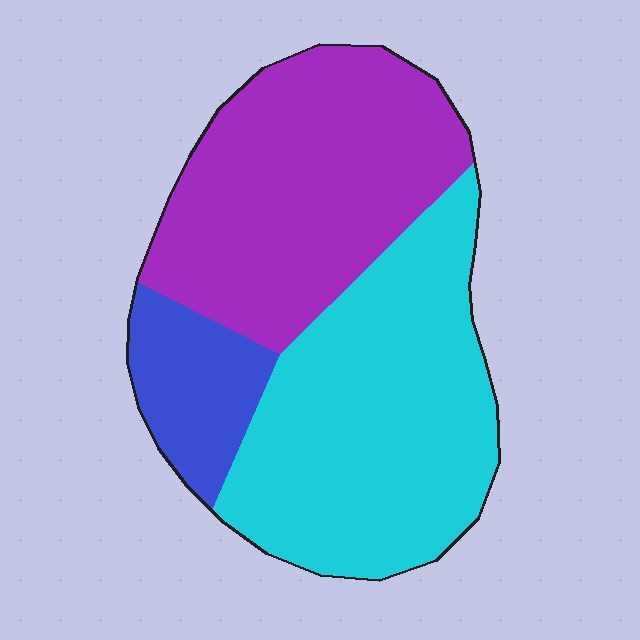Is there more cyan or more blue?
Cyan.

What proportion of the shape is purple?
Purple covers roughly 40% of the shape.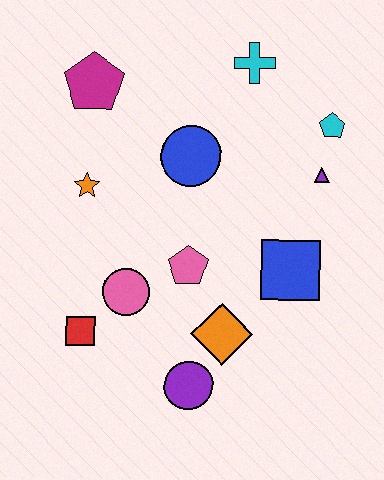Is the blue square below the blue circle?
Yes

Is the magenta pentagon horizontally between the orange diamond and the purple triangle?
No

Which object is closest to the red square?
The pink circle is closest to the red square.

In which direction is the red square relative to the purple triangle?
The red square is to the left of the purple triangle.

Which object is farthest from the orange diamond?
The magenta pentagon is farthest from the orange diamond.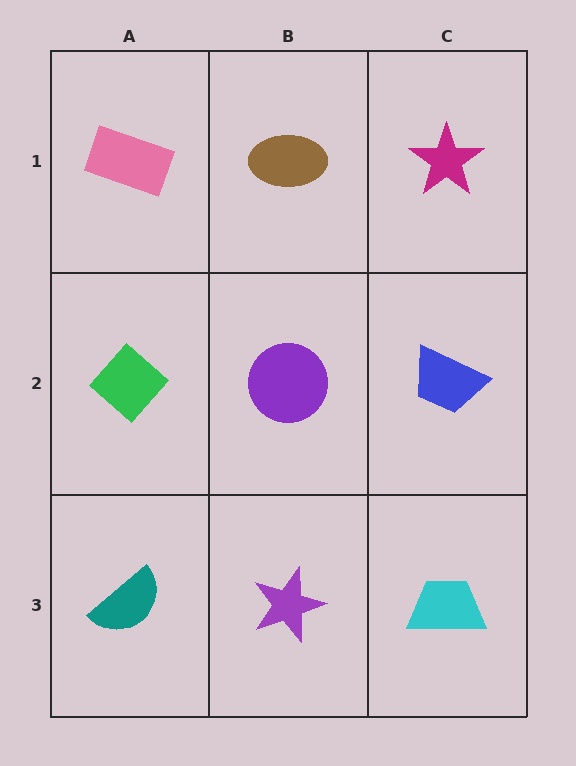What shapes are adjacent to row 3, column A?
A green diamond (row 2, column A), a purple star (row 3, column B).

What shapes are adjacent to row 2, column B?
A brown ellipse (row 1, column B), a purple star (row 3, column B), a green diamond (row 2, column A), a blue trapezoid (row 2, column C).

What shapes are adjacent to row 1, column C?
A blue trapezoid (row 2, column C), a brown ellipse (row 1, column B).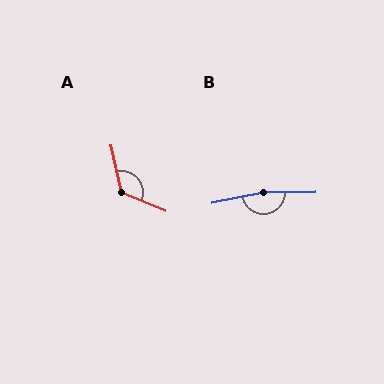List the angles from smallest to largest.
A (125°), B (169°).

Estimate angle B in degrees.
Approximately 169 degrees.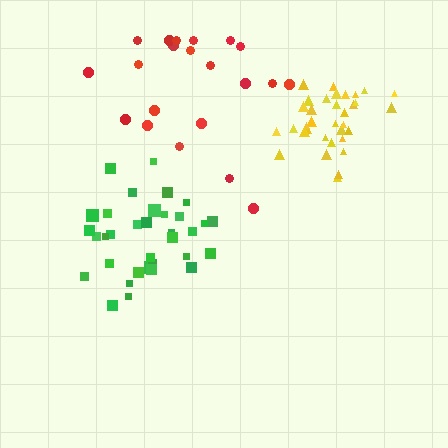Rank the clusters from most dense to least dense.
yellow, green, red.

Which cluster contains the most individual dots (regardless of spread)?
Green (34).